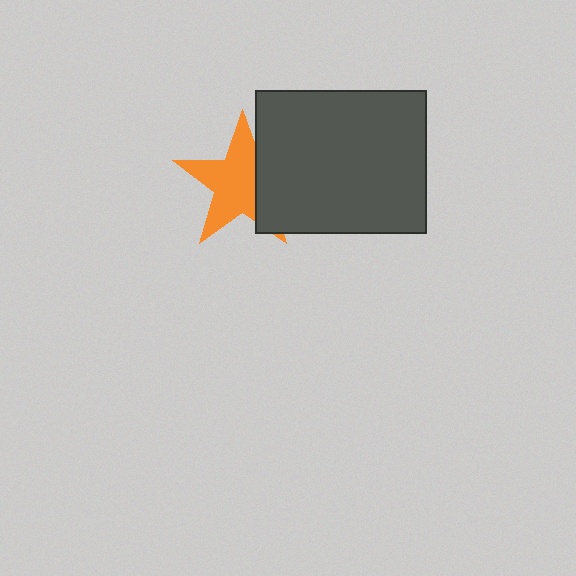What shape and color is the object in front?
The object in front is a dark gray rectangle.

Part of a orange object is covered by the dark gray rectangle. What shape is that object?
It is a star.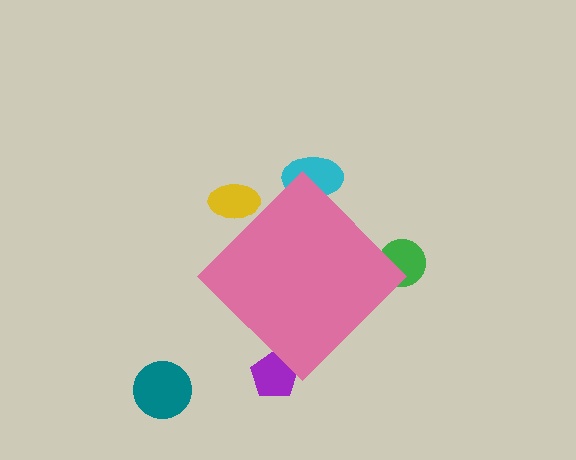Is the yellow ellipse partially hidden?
Yes, the yellow ellipse is partially hidden behind the pink diamond.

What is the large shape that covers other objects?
A pink diamond.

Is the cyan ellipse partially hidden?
Yes, the cyan ellipse is partially hidden behind the pink diamond.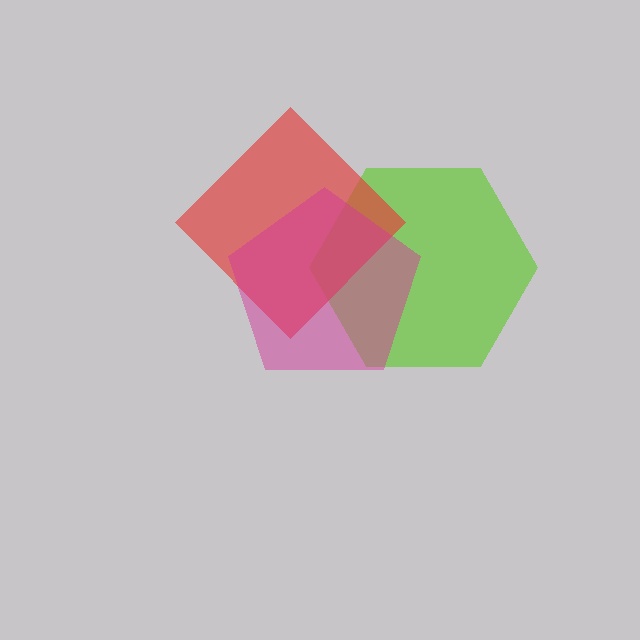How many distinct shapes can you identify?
There are 3 distinct shapes: a lime hexagon, a red diamond, a magenta pentagon.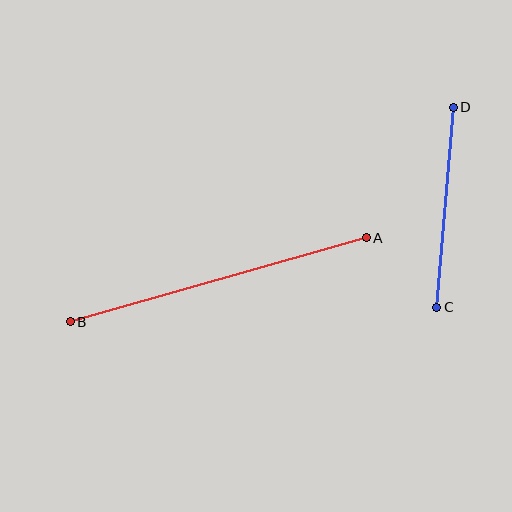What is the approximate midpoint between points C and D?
The midpoint is at approximately (445, 207) pixels.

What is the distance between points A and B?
The distance is approximately 308 pixels.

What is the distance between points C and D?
The distance is approximately 201 pixels.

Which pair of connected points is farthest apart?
Points A and B are farthest apart.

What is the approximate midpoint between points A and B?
The midpoint is at approximately (218, 280) pixels.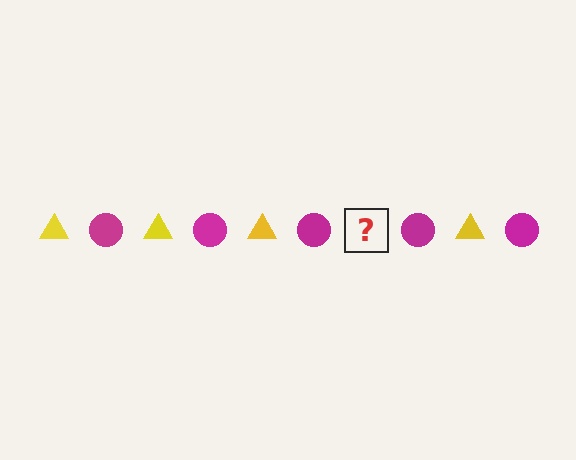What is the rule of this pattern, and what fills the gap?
The rule is that the pattern alternates between yellow triangle and magenta circle. The gap should be filled with a yellow triangle.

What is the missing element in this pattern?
The missing element is a yellow triangle.